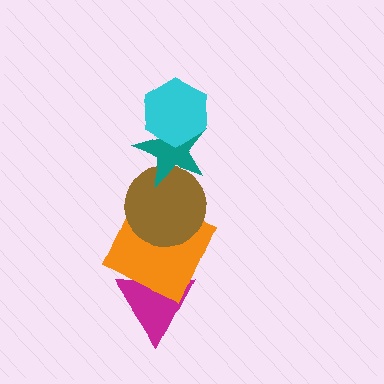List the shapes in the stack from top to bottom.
From top to bottom: the cyan hexagon, the teal star, the brown circle, the orange square, the magenta triangle.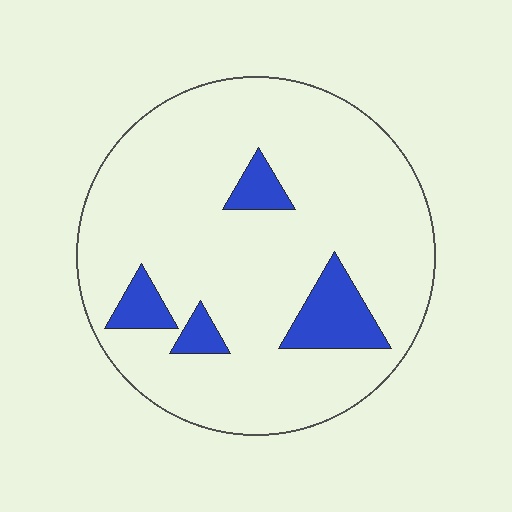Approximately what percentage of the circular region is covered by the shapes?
Approximately 10%.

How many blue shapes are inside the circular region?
4.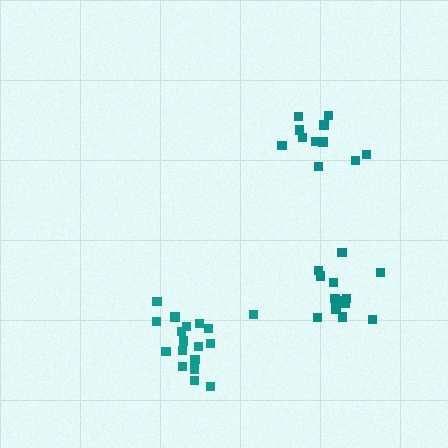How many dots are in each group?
Group 1: 12 dots, Group 2: 15 dots, Group 3: 18 dots (45 total).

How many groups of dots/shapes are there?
There are 3 groups.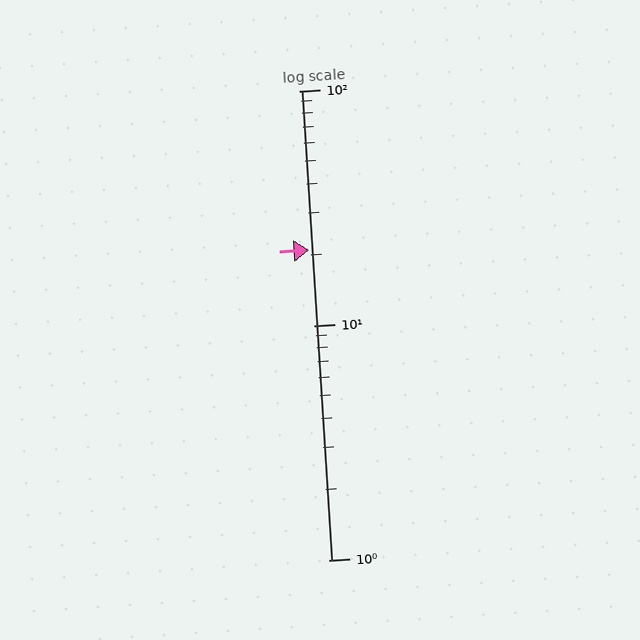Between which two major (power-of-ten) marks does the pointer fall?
The pointer is between 10 and 100.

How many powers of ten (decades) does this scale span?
The scale spans 2 decades, from 1 to 100.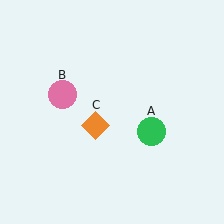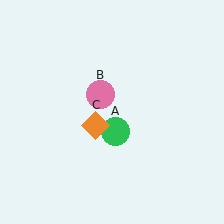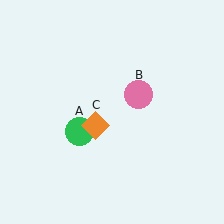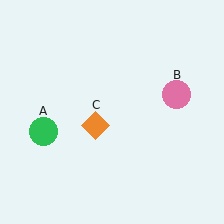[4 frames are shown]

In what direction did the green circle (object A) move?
The green circle (object A) moved left.